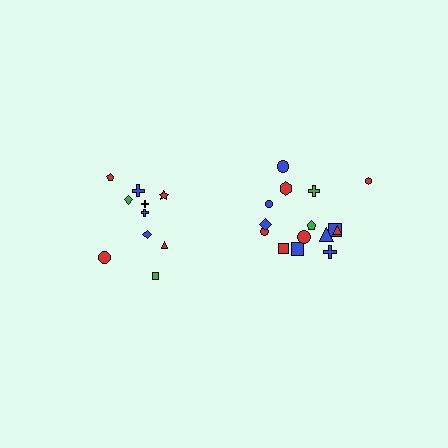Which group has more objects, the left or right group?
The right group.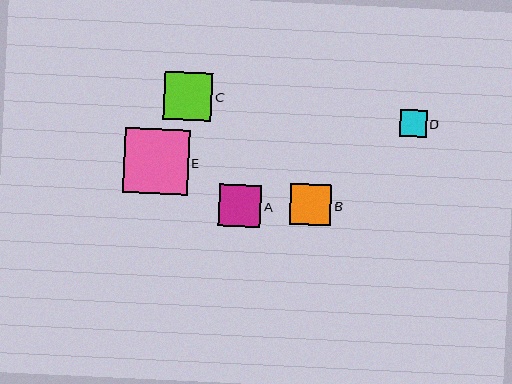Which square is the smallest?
Square D is the smallest with a size of approximately 27 pixels.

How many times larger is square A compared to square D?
Square A is approximately 1.6 times the size of square D.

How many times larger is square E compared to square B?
Square E is approximately 1.6 times the size of square B.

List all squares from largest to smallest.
From largest to smallest: E, C, A, B, D.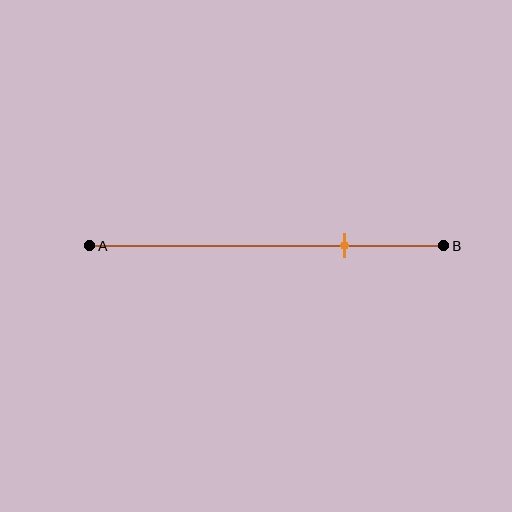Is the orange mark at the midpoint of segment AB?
No, the mark is at about 70% from A, not at the 50% midpoint.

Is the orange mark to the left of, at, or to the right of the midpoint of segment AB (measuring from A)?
The orange mark is to the right of the midpoint of segment AB.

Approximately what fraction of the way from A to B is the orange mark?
The orange mark is approximately 70% of the way from A to B.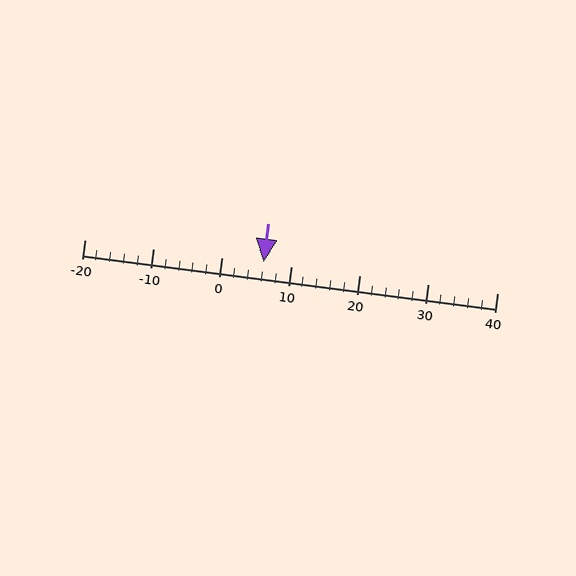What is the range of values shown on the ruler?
The ruler shows values from -20 to 40.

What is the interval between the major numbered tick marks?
The major tick marks are spaced 10 units apart.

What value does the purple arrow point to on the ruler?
The purple arrow points to approximately 6.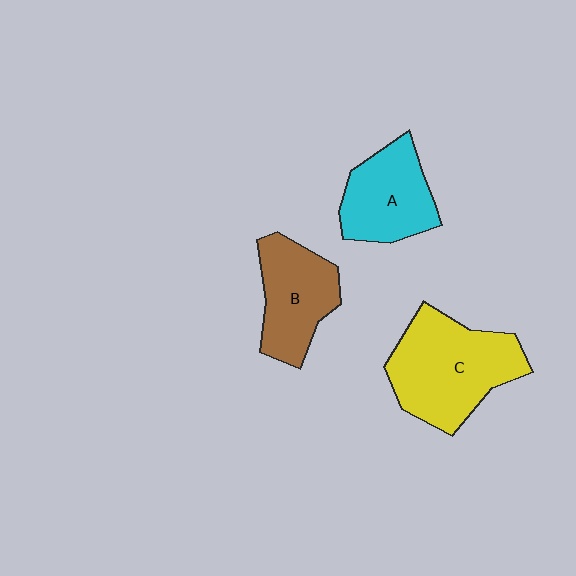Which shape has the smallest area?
Shape A (cyan).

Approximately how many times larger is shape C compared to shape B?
Approximately 1.4 times.